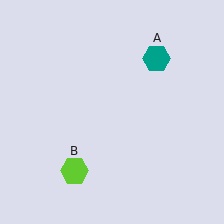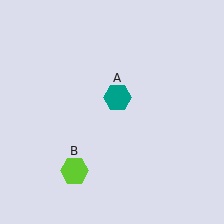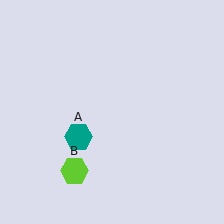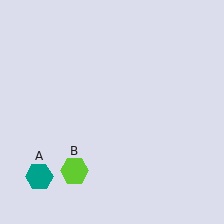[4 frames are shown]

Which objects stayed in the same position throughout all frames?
Lime hexagon (object B) remained stationary.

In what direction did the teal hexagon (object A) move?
The teal hexagon (object A) moved down and to the left.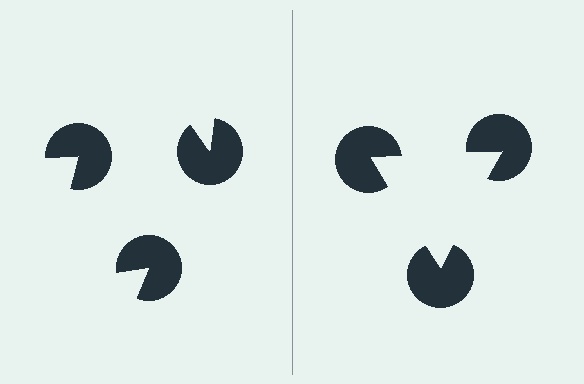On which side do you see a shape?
An illusory triangle appears on the right side. On the left side the wedge cuts are rotated, so no coherent shape forms.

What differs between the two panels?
The pac-man discs are positioned identically on both sides; only the wedge orientations differ. On the right they align to a triangle; on the left they are misaligned.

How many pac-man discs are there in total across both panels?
6 — 3 on each side.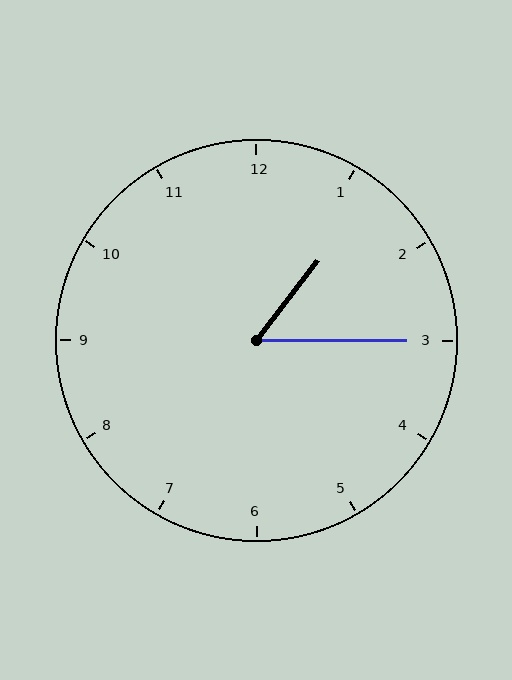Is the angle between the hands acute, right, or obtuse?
It is acute.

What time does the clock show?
1:15.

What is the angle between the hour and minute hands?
Approximately 52 degrees.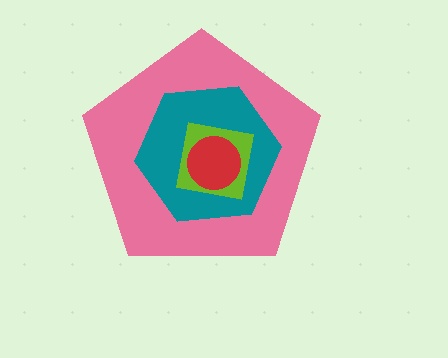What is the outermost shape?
The pink pentagon.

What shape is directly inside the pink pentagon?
The teal hexagon.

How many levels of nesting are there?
4.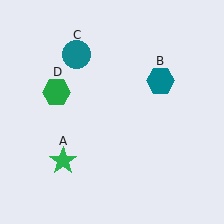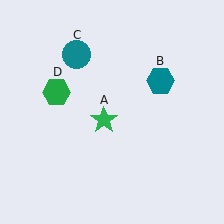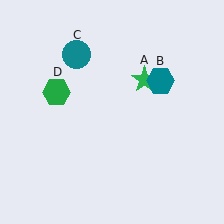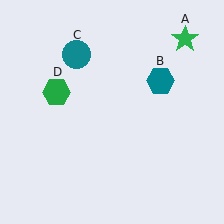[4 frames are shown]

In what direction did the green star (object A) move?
The green star (object A) moved up and to the right.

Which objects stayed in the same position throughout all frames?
Teal hexagon (object B) and teal circle (object C) and green hexagon (object D) remained stationary.